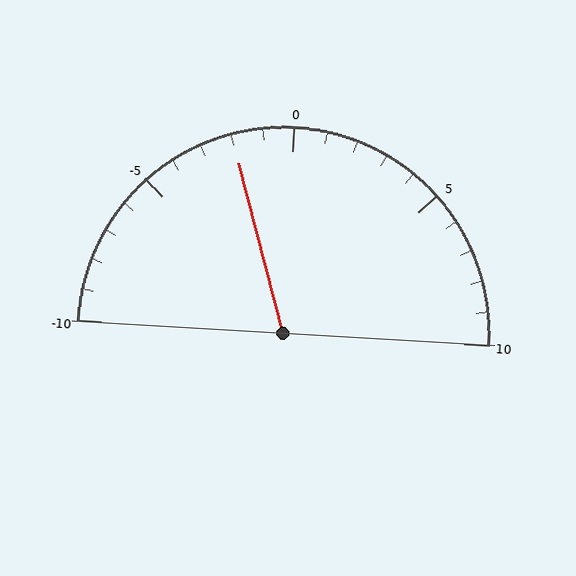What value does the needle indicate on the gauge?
The needle indicates approximately -2.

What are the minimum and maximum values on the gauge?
The gauge ranges from -10 to 10.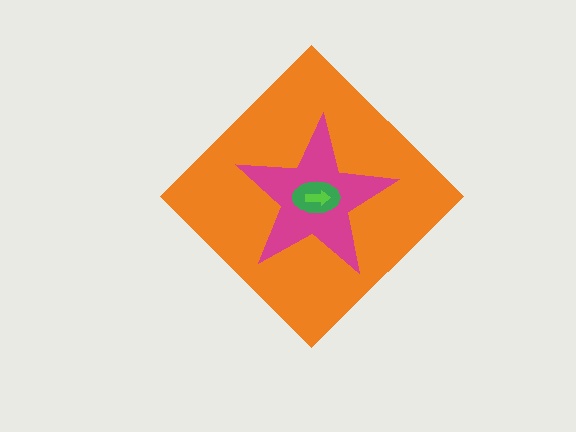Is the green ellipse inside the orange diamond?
Yes.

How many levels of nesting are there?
4.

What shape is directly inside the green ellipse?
The lime arrow.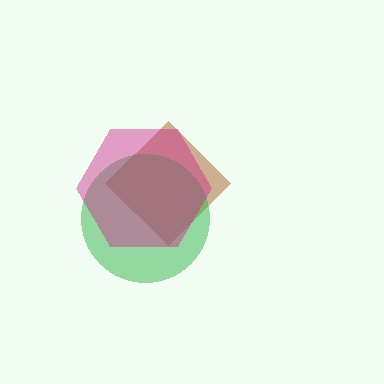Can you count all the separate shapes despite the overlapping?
Yes, there are 3 separate shapes.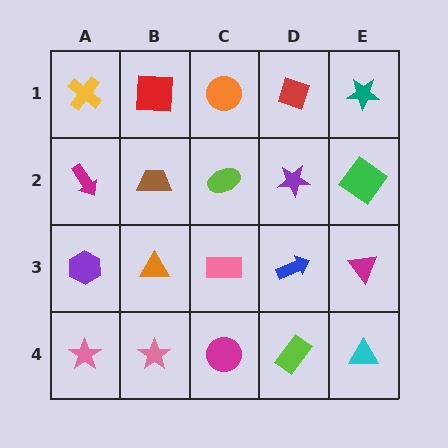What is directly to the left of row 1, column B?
A yellow cross.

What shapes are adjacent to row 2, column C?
An orange circle (row 1, column C), a pink rectangle (row 3, column C), a brown trapezoid (row 2, column B), a purple star (row 2, column D).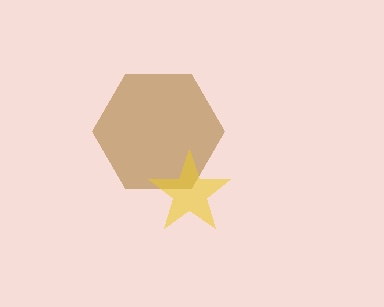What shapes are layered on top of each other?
The layered shapes are: a brown hexagon, a yellow star.